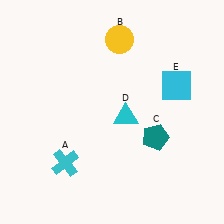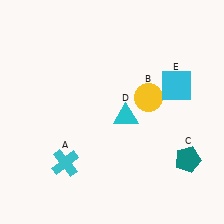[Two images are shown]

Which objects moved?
The objects that moved are: the yellow circle (B), the teal pentagon (C).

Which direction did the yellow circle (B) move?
The yellow circle (B) moved down.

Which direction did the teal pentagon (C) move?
The teal pentagon (C) moved right.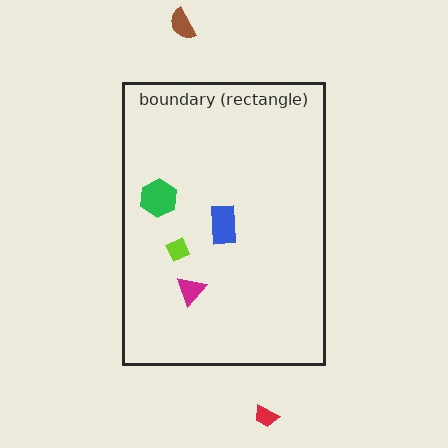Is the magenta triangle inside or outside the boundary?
Inside.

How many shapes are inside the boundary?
4 inside, 2 outside.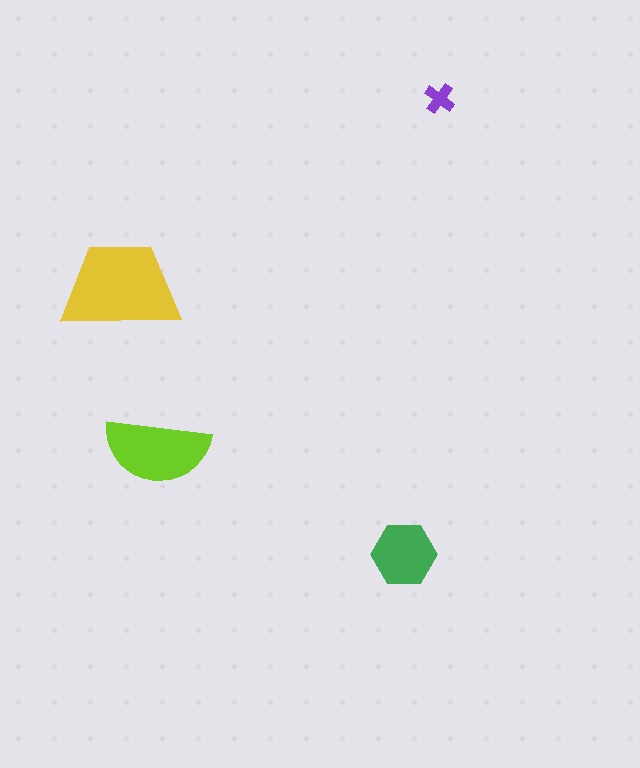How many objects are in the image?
There are 4 objects in the image.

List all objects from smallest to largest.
The purple cross, the green hexagon, the lime semicircle, the yellow trapezoid.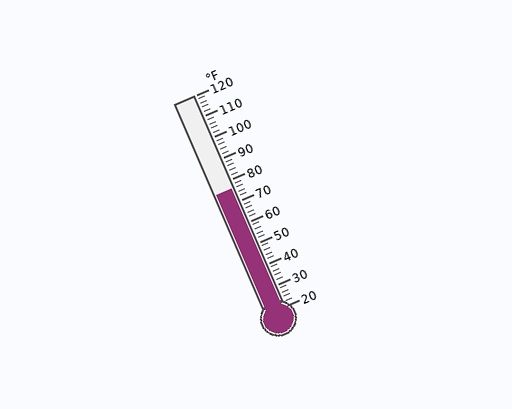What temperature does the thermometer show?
The thermometer shows approximately 76°F.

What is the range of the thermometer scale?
The thermometer scale ranges from 20°F to 120°F.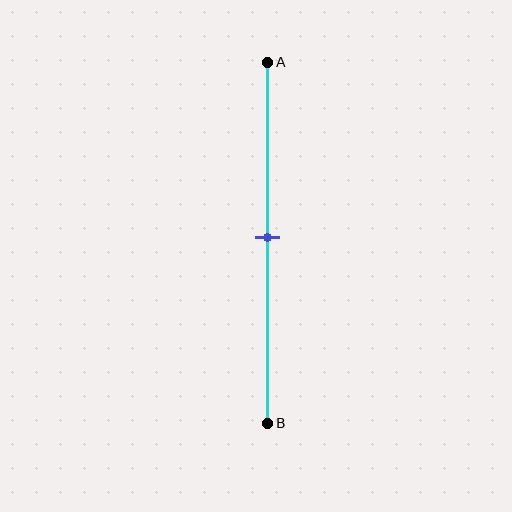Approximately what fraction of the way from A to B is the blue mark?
The blue mark is approximately 50% of the way from A to B.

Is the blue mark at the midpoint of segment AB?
Yes, the mark is approximately at the midpoint.